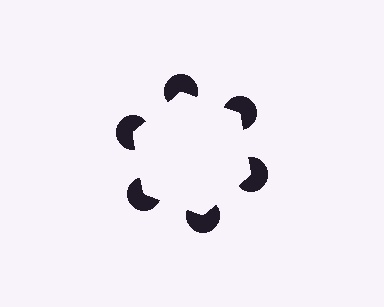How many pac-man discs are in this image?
There are 6 — one at each vertex of the illusory hexagon.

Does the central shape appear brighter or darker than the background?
It typically appears slightly brighter than the background, even though no actual brightness change is drawn.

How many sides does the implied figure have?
6 sides.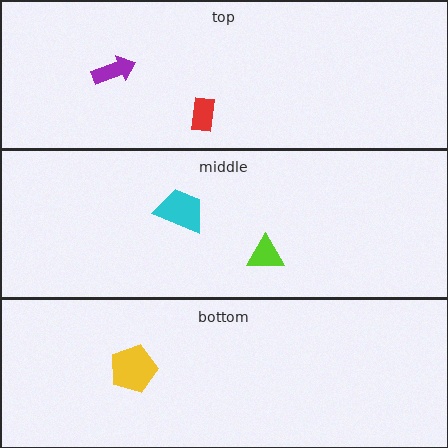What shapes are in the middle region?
The cyan trapezoid, the lime triangle.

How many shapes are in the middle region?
2.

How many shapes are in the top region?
2.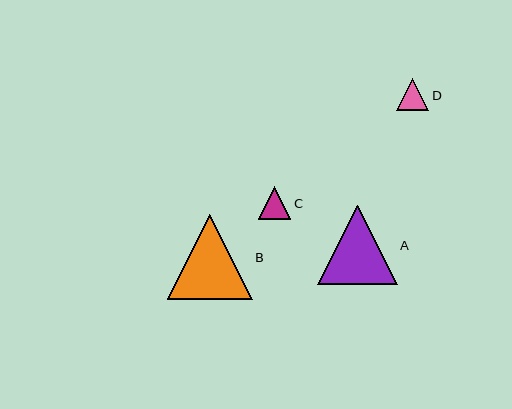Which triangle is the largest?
Triangle B is the largest with a size of approximately 85 pixels.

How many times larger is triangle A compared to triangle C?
Triangle A is approximately 2.5 times the size of triangle C.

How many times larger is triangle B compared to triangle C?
Triangle B is approximately 2.6 times the size of triangle C.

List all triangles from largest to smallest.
From largest to smallest: B, A, C, D.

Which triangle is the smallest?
Triangle D is the smallest with a size of approximately 32 pixels.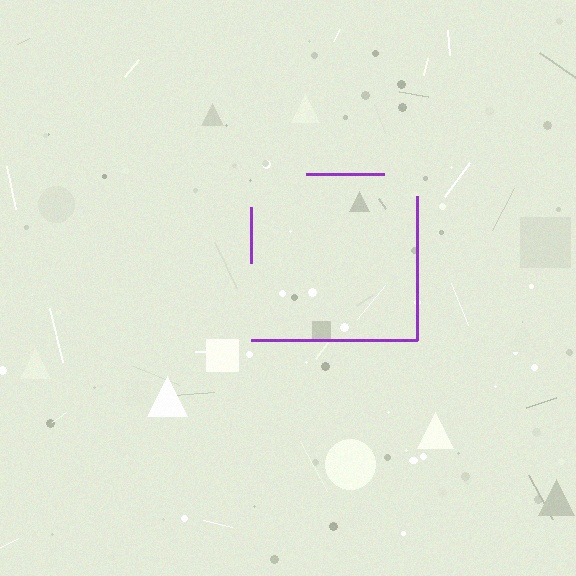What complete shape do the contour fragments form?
The contour fragments form a square.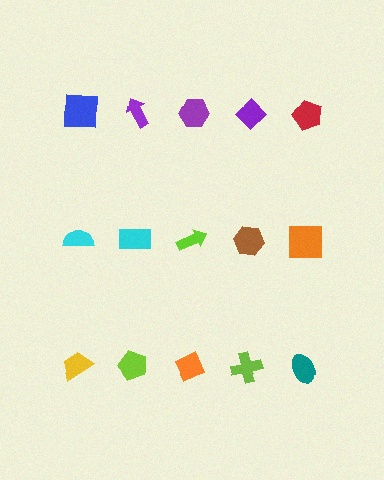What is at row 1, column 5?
A red pentagon.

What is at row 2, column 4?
A brown hexagon.